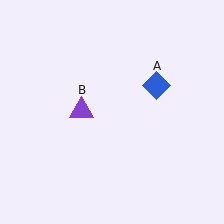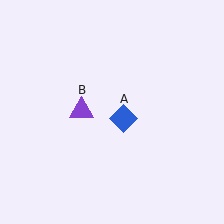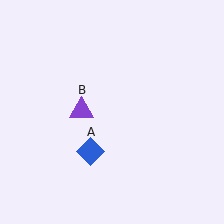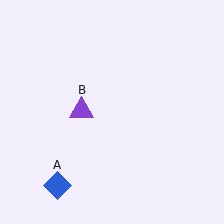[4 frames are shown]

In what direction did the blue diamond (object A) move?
The blue diamond (object A) moved down and to the left.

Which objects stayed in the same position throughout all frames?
Purple triangle (object B) remained stationary.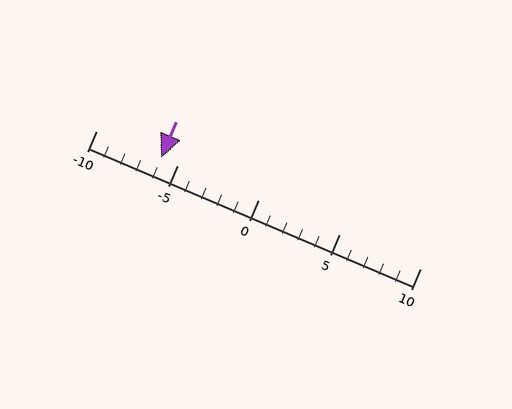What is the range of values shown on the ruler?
The ruler shows values from -10 to 10.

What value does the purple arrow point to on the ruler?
The purple arrow points to approximately -6.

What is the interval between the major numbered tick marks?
The major tick marks are spaced 5 units apart.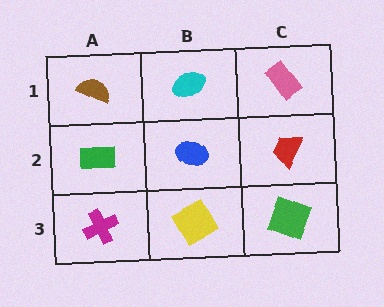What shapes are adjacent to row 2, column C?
A pink rectangle (row 1, column C), a green square (row 3, column C), a blue ellipse (row 2, column B).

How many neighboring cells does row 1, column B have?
3.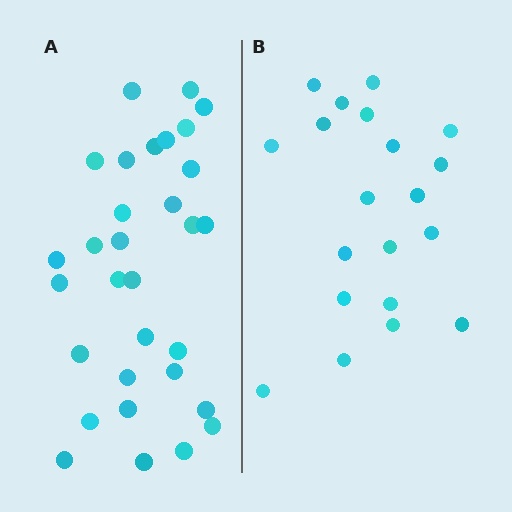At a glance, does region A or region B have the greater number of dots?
Region A (the left region) has more dots.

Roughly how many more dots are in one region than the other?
Region A has roughly 12 or so more dots than region B.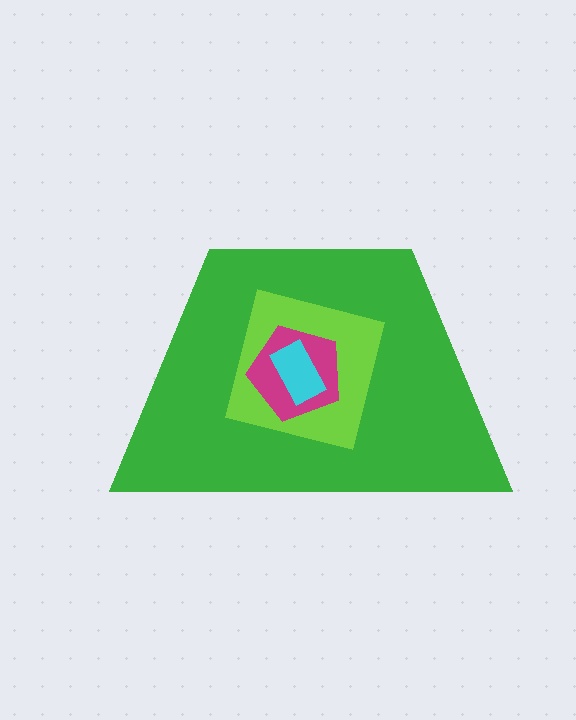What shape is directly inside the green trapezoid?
The lime square.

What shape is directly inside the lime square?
The magenta pentagon.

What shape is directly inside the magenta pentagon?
The cyan rectangle.